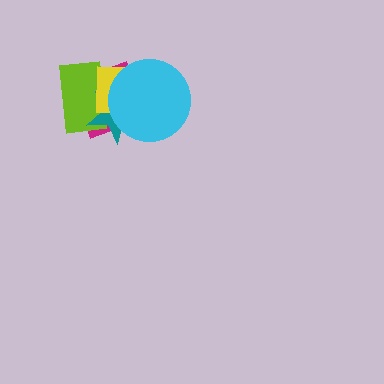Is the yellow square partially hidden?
Yes, it is partially covered by another shape.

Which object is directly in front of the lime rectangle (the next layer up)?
The teal star is directly in front of the lime rectangle.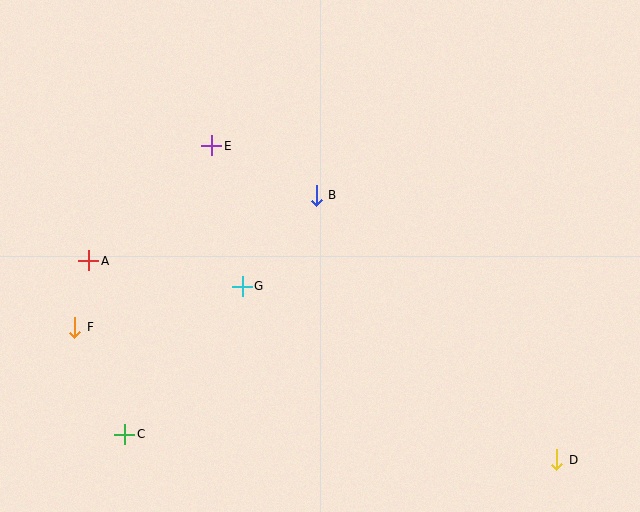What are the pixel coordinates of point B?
Point B is at (316, 195).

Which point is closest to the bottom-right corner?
Point D is closest to the bottom-right corner.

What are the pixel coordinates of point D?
Point D is at (557, 460).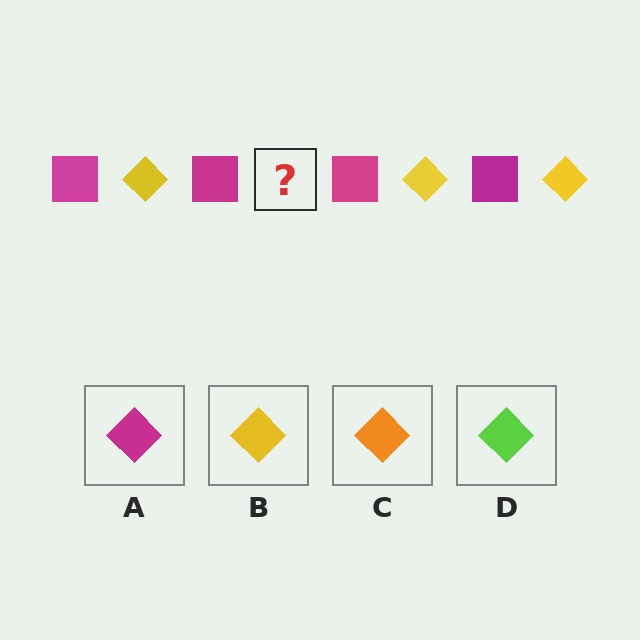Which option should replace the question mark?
Option B.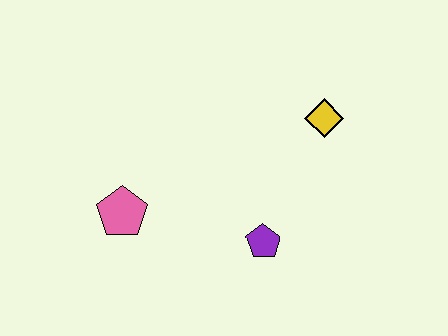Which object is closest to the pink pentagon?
The purple pentagon is closest to the pink pentagon.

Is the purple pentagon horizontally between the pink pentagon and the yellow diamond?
Yes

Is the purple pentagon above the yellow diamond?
No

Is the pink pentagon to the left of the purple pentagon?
Yes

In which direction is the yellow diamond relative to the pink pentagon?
The yellow diamond is to the right of the pink pentagon.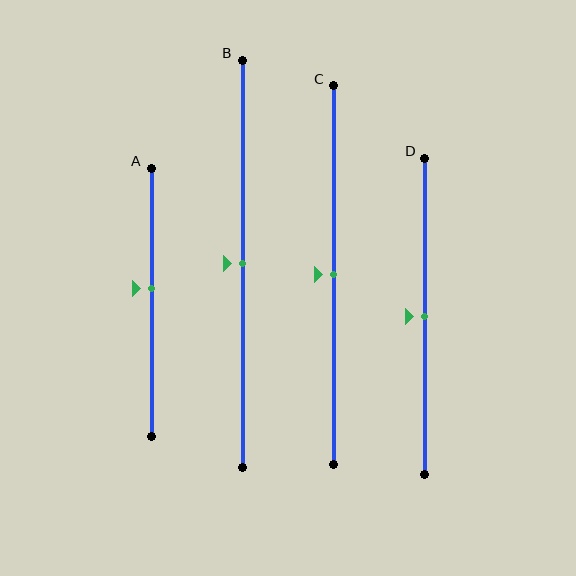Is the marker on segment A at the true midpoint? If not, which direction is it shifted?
No, the marker on segment A is shifted upward by about 5% of the segment length.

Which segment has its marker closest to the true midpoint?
Segment B has its marker closest to the true midpoint.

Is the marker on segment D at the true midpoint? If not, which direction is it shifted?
Yes, the marker on segment D is at the true midpoint.